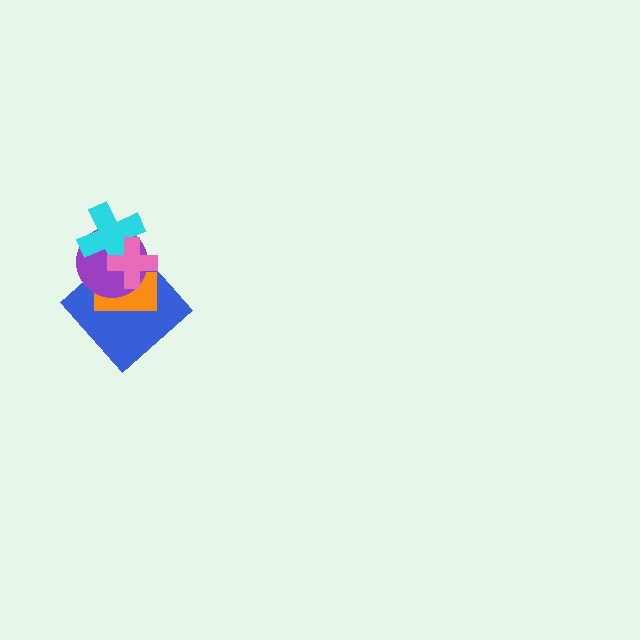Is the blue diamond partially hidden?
Yes, it is partially covered by another shape.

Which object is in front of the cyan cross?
The pink cross is in front of the cyan cross.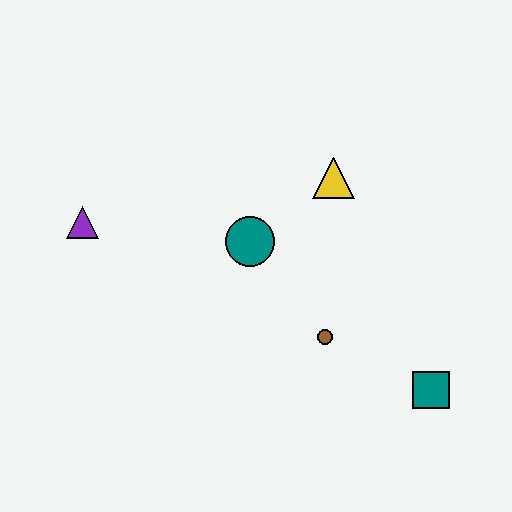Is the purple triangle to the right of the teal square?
No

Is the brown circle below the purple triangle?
Yes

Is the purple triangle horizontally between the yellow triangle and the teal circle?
No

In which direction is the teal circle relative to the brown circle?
The teal circle is above the brown circle.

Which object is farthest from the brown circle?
The purple triangle is farthest from the brown circle.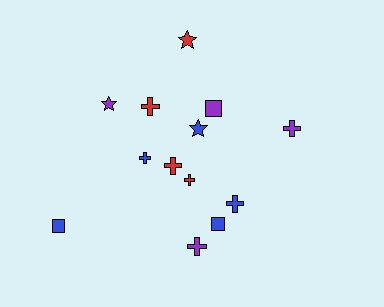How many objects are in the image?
There are 13 objects.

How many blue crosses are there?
There are 2 blue crosses.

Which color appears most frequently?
Blue, with 5 objects.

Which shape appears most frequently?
Cross, with 7 objects.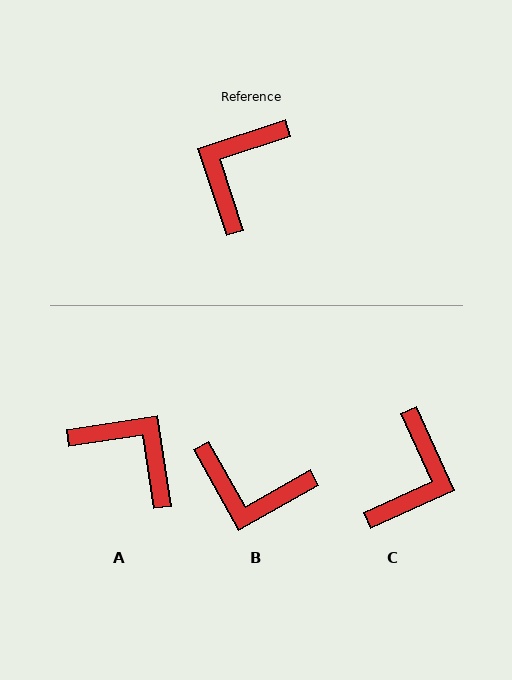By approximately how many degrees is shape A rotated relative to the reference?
Approximately 99 degrees clockwise.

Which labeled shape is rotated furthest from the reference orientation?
C, about 174 degrees away.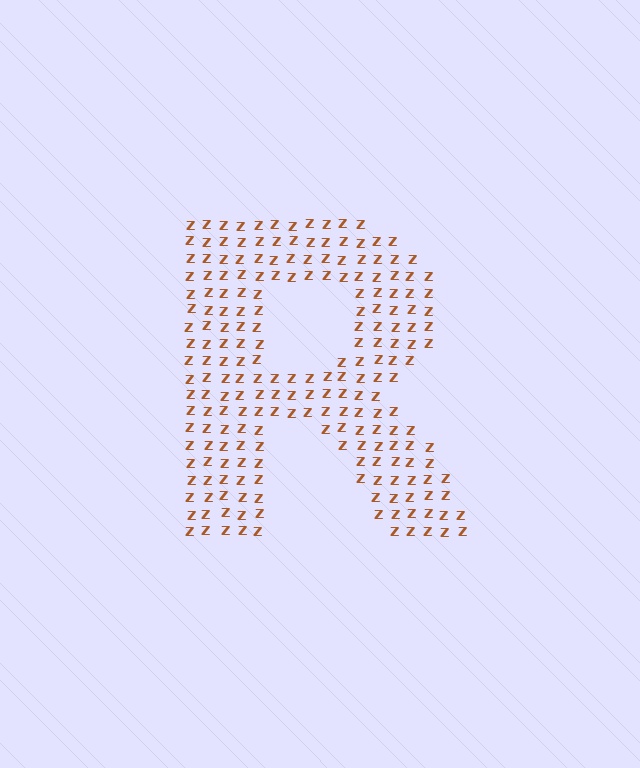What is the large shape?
The large shape is the letter R.